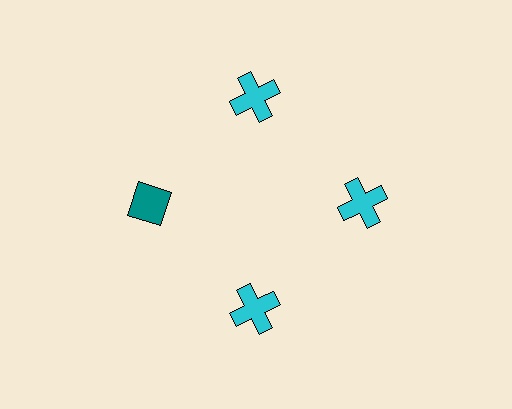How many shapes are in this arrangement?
There are 4 shapes arranged in a ring pattern.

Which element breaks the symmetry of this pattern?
The teal diamond at roughly the 9 o'clock position breaks the symmetry. All other shapes are cyan crosses.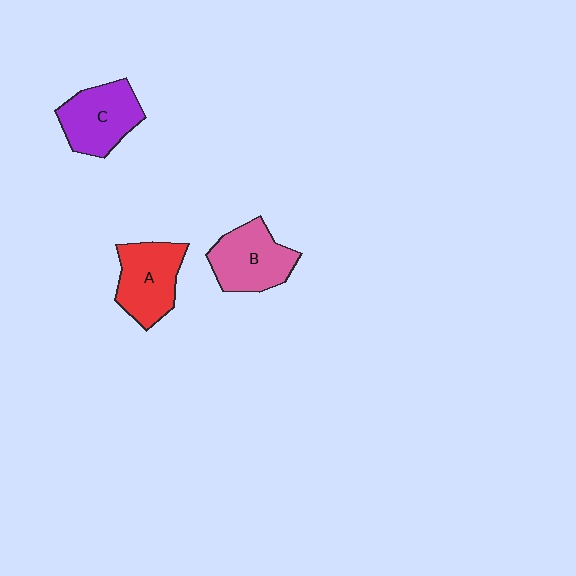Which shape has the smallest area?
Shape A (red).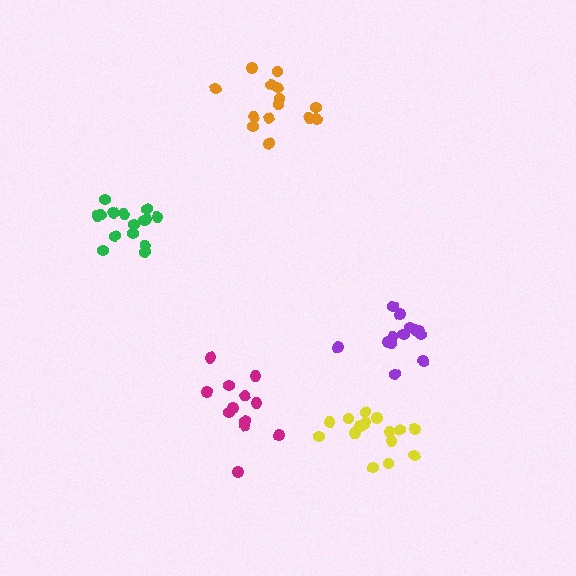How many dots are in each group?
Group 1: 12 dots, Group 2: 15 dots, Group 3: 13 dots, Group 4: 14 dots, Group 5: 16 dots (70 total).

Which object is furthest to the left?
The green cluster is leftmost.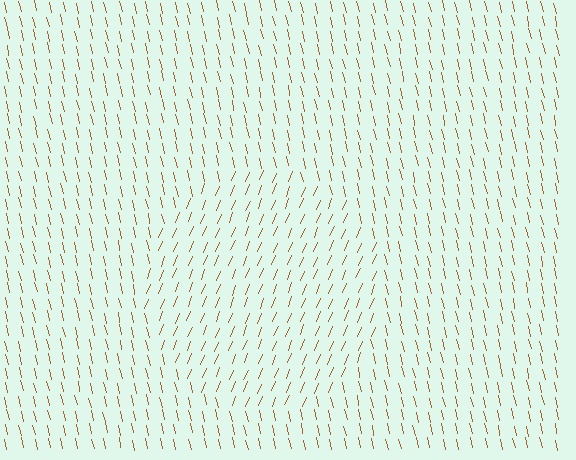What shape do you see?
I see a circle.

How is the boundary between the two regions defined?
The boundary is defined purely by a change in line orientation (approximately 35 degrees difference). All lines are the same color and thickness.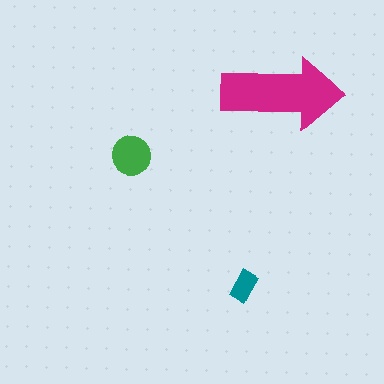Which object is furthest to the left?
The green circle is leftmost.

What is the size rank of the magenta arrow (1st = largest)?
1st.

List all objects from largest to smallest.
The magenta arrow, the green circle, the teal rectangle.